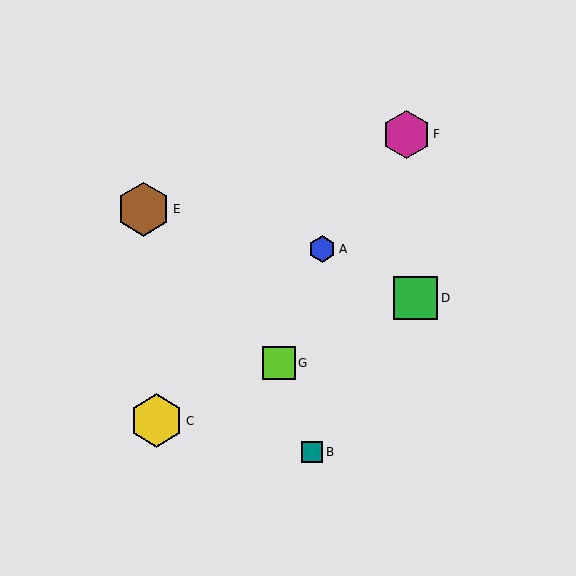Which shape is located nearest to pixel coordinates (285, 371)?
The lime square (labeled G) at (279, 363) is nearest to that location.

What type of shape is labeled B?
Shape B is a teal square.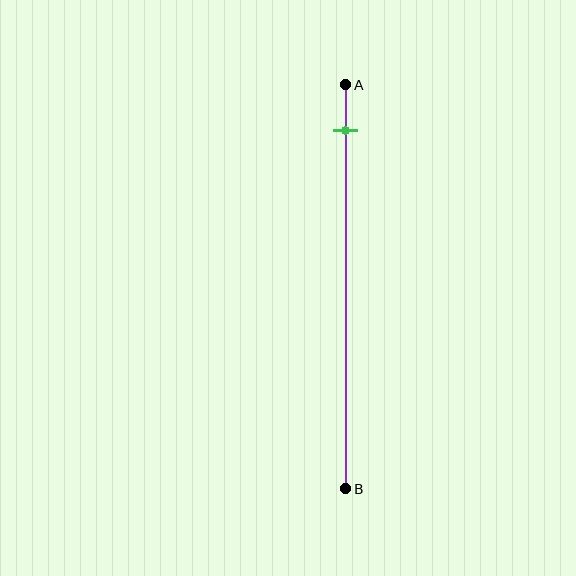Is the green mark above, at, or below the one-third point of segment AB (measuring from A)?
The green mark is above the one-third point of segment AB.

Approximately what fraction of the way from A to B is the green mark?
The green mark is approximately 10% of the way from A to B.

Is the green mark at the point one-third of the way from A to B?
No, the mark is at about 10% from A, not at the 33% one-third point.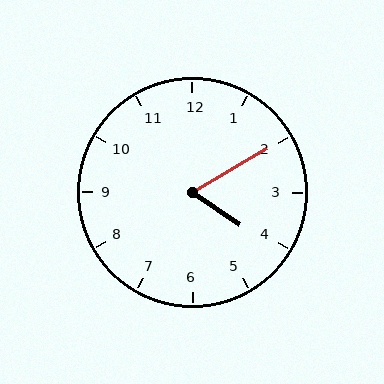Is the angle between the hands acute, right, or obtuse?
It is acute.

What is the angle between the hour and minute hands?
Approximately 65 degrees.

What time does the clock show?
4:10.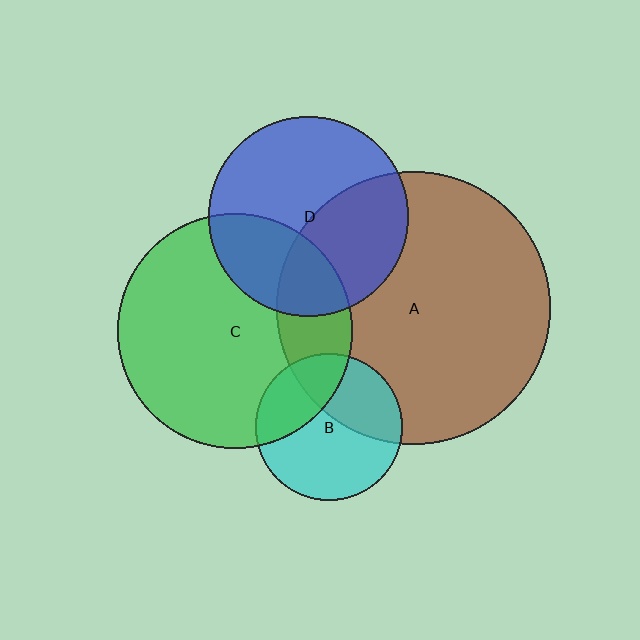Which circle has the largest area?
Circle A (brown).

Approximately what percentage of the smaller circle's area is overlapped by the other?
Approximately 35%.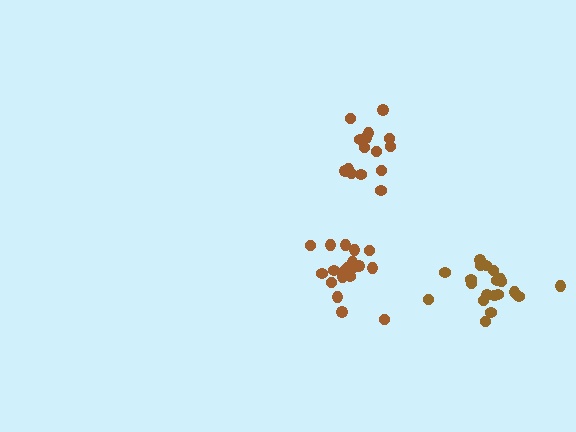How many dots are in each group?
Group 1: 15 dots, Group 2: 20 dots, Group 3: 19 dots (54 total).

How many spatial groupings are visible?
There are 3 spatial groupings.